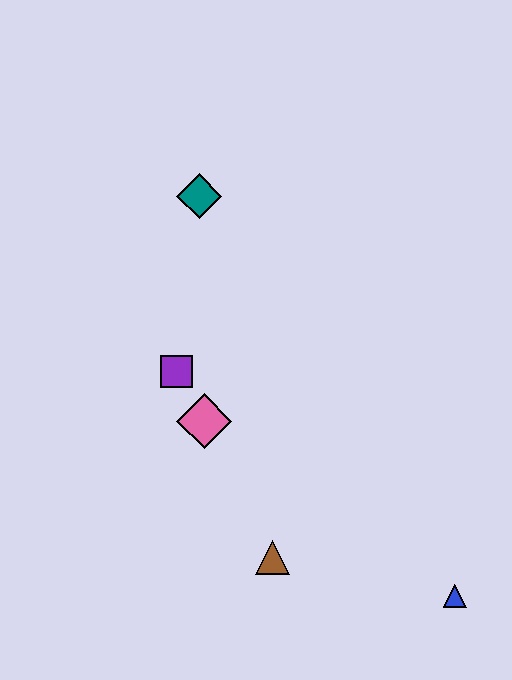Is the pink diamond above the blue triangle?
Yes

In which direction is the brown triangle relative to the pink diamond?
The brown triangle is below the pink diamond.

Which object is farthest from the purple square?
The blue triangle is farthest from the purple square.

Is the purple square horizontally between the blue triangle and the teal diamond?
No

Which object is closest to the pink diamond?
The purple square is closest to the pink diamond.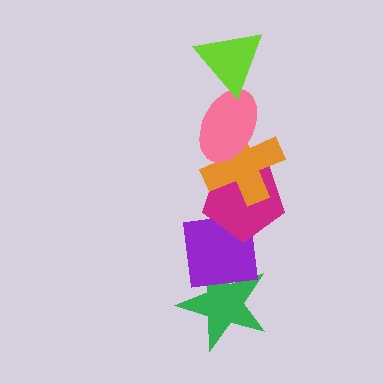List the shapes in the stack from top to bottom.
From top to bottom: the lime triangle, the pink ellipse, the orange cross, the magenta pentagon, the purple square, the green star.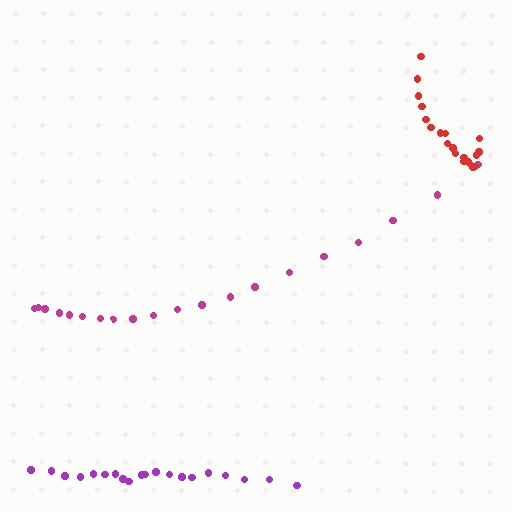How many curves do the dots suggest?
There are 3 distinct paths.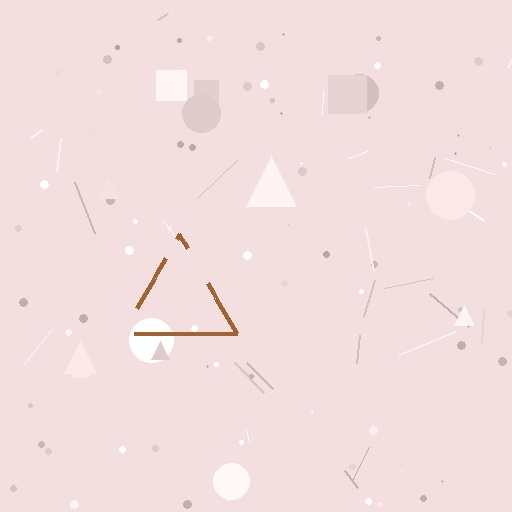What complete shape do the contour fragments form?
The contour fragments form a triangle.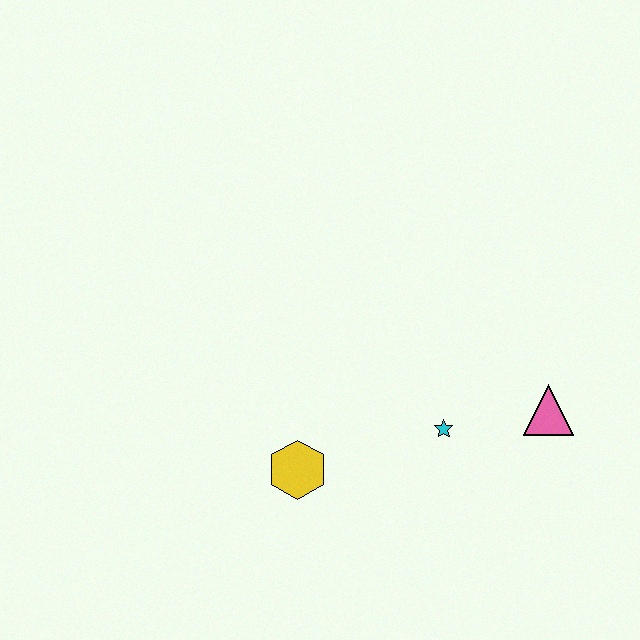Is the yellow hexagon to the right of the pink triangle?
No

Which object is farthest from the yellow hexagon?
The pink triangle is farthest from the yellow hexagon.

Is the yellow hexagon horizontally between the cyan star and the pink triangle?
No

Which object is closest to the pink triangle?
The cyan star is closest to the pink triangle.